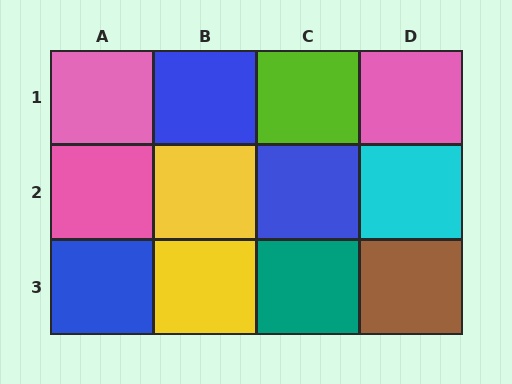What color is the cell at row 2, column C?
Blue.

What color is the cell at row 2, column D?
Cyan.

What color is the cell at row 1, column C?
Lime.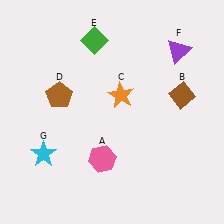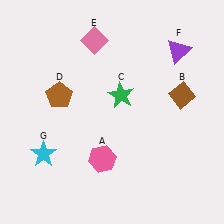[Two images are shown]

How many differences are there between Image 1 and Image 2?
There are 2 differences between the two images.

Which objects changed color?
C changed from orange to green. E changed from green to pink.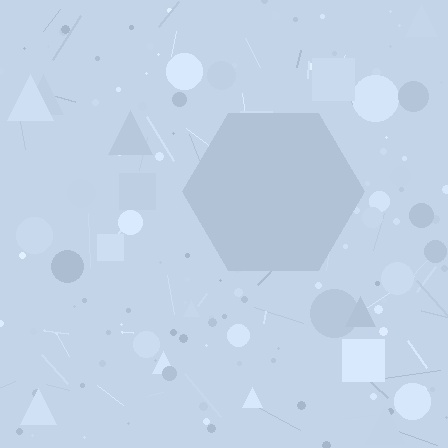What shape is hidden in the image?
A hexagon is hidden in the image.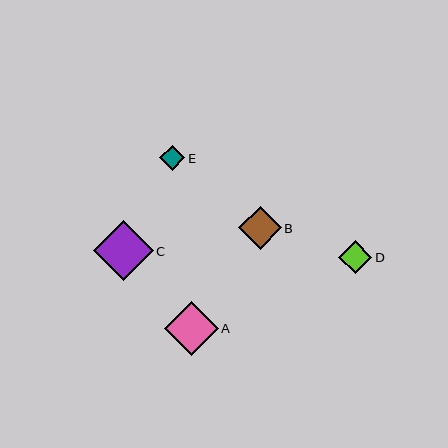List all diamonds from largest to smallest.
From largest to smallest: C, A, B, D, E.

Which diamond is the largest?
Diamond C is the largest with a size of approximately 60 pixels.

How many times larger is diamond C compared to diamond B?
Diamond C is approximately 1.4 times the size of diamond B.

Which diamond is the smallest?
Diamond E is the smallest with a size of approximately 25 pixels.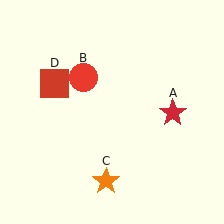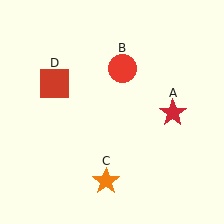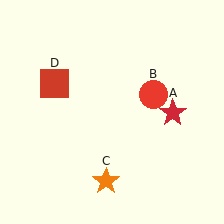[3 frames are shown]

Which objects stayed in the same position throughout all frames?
Red star (object A) and orange star (object C) and red square (object D) remained stationary.